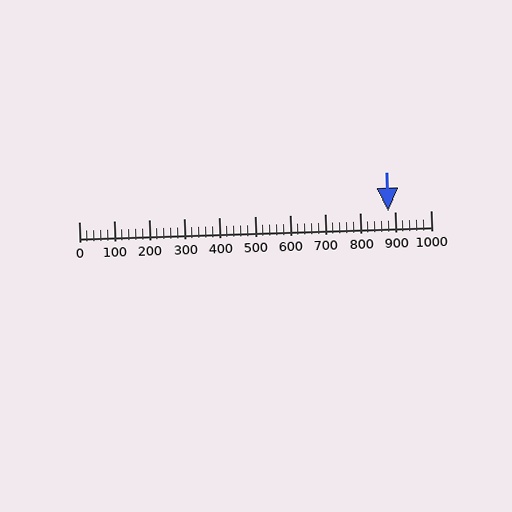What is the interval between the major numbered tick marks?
The major tick marks are spaced 100 units apart.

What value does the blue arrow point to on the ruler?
The blue arrow points to approximately 881.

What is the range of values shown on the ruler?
The ruler shows values from 0 to 1000.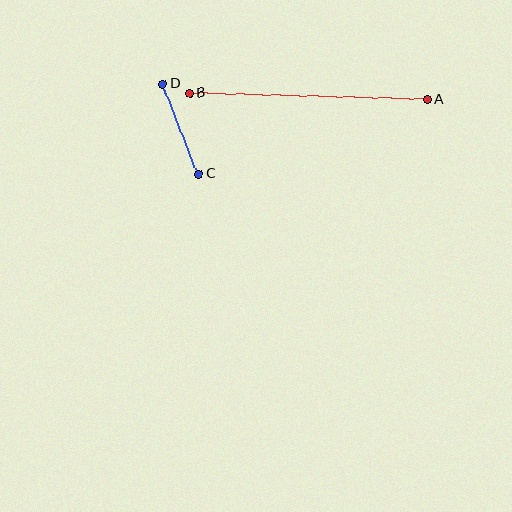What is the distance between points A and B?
The distance is approximately 237 pixels.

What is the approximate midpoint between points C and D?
The midpoint is at approximately (180, 129) pixels.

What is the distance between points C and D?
The distance is approximately 97 pixels.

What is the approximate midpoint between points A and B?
The midpoint is at approximately (308, 96) pixels.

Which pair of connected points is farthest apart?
Points A and B are farthest apart.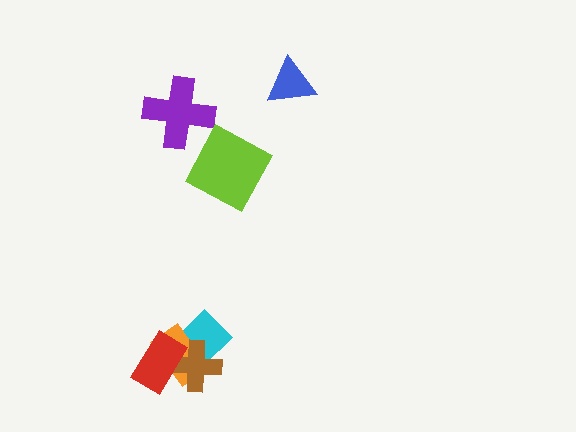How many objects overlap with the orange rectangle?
3 objects overlap with the orange rectangle.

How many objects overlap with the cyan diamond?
2 objects overlap with the cyan diamond.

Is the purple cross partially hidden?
No, no other shape covers it.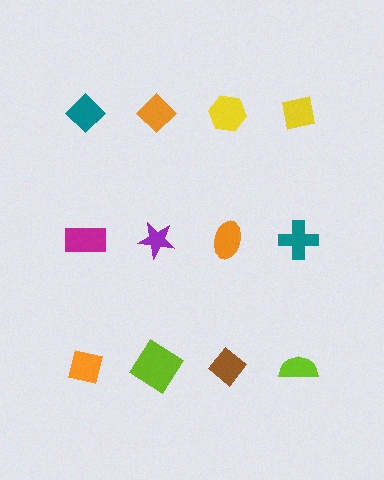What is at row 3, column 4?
A lime semicircle.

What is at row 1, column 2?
An orange diamond.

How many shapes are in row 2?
4 shapes.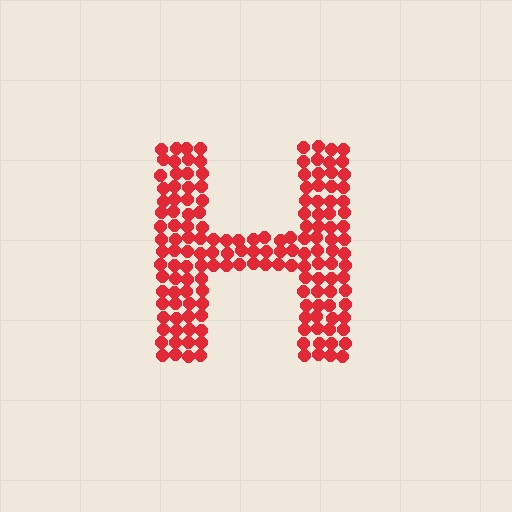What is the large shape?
The large shape is the letter H.